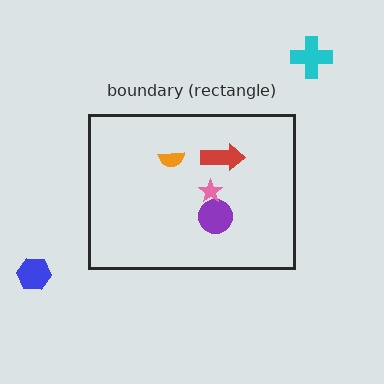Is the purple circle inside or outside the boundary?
Inside.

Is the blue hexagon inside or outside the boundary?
Outside.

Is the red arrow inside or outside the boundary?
Inside.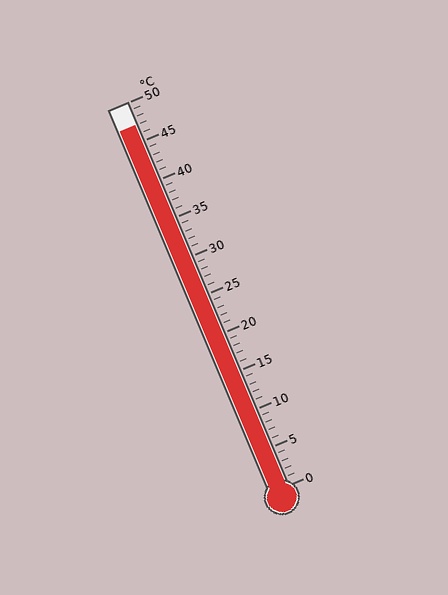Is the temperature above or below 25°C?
The temperature is above 25°C.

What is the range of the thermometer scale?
The thermometer scale ranges from 0°C to 50°C.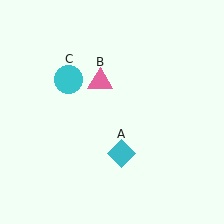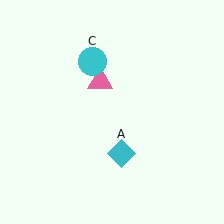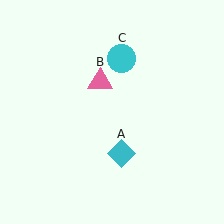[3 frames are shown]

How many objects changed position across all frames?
1 object changed position: cyan circle (object C).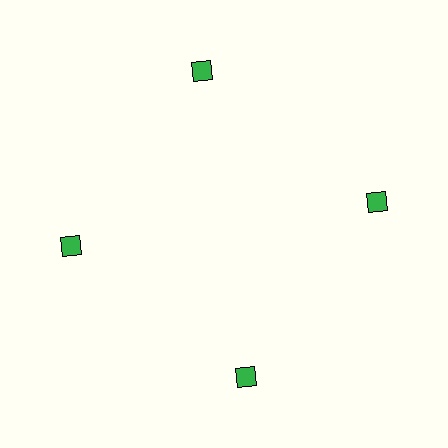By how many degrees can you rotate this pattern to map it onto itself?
The pattern maps onto itself every 90 degrees of rotation.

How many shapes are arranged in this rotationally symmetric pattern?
There are 4 shapes, arranged in 4 groups of 1.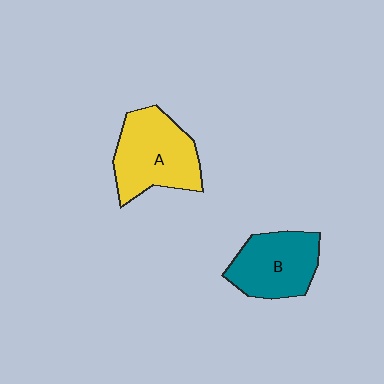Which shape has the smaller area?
Shape B (teal).